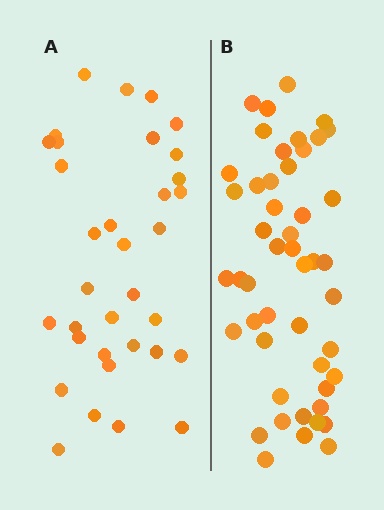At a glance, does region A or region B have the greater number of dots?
Region B (the right region) has more dots.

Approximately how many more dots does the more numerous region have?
Region B has approximately 15 more dots than region A.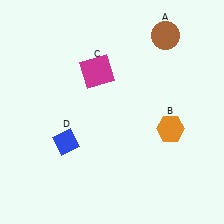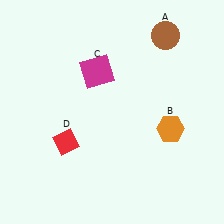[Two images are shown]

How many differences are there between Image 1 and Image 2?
There is 1 difference between the two images.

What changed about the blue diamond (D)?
In Image 1, D is blue. In Image 2, it changed to red.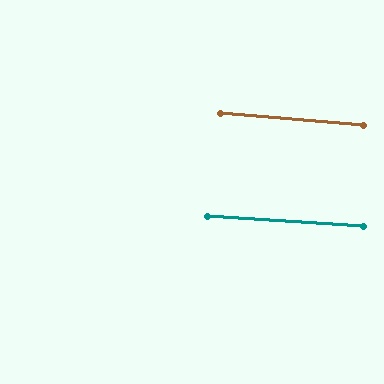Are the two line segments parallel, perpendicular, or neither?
Parallel — their directions differ by only 1.2°.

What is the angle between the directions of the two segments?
Approximately 1 degree.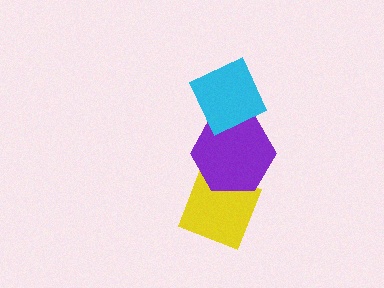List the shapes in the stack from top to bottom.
From top to bottom: the cyan diamond, the purple hexagon, the yellow diamond.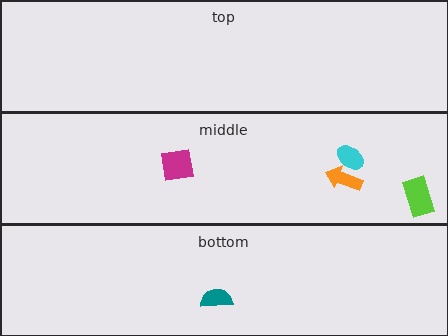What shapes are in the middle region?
The magenta square, the orange arrow, the lime rectangle, the cyan ellipse.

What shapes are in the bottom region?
The teal semicircle.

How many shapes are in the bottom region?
1.